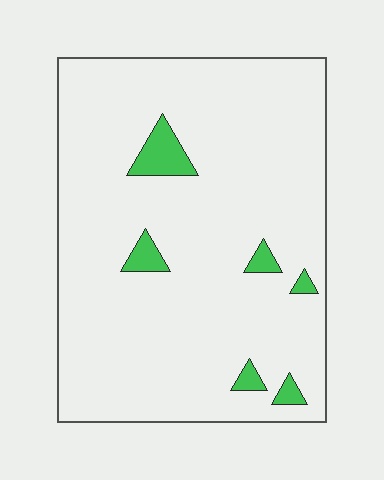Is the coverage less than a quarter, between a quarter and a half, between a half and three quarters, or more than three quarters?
Less than a quarter.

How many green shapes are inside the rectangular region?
6.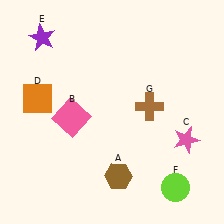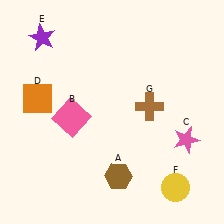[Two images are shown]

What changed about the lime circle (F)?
In Image 1, F is lime. In Image 2, it changed to yellow.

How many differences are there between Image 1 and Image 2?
There is 1 difference between the two images.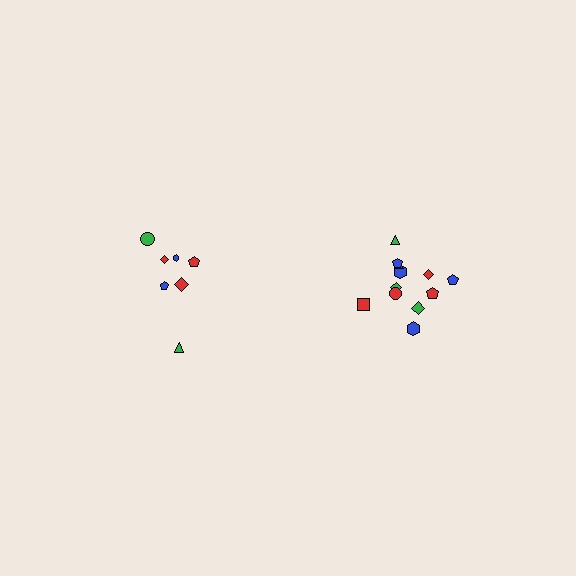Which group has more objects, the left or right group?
The right group.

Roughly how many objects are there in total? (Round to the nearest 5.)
Roughly 20 objects in total.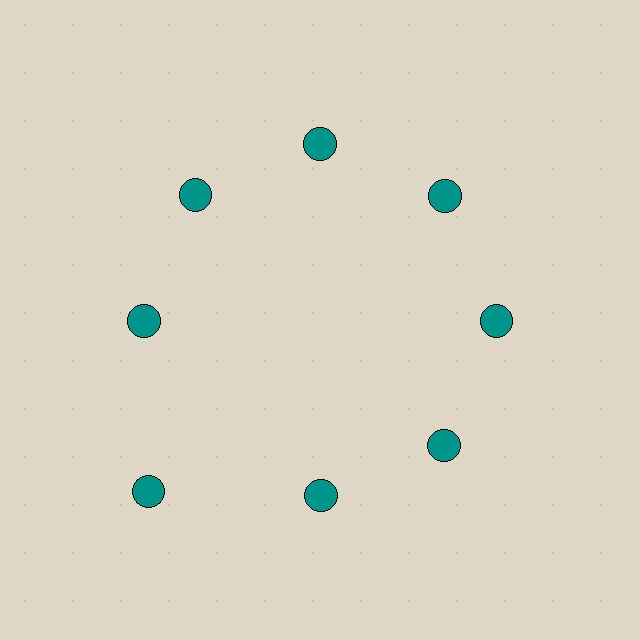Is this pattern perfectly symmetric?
No. The 8 teal circles are arranged in a ring, but one element near the 8 o'clock position is pushed outward from the center, breaking the 8-fold rotational symmetry.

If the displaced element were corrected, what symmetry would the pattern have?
It would have 8-fold rotational symmetry — the pattern would map onto itself every 45 degrees.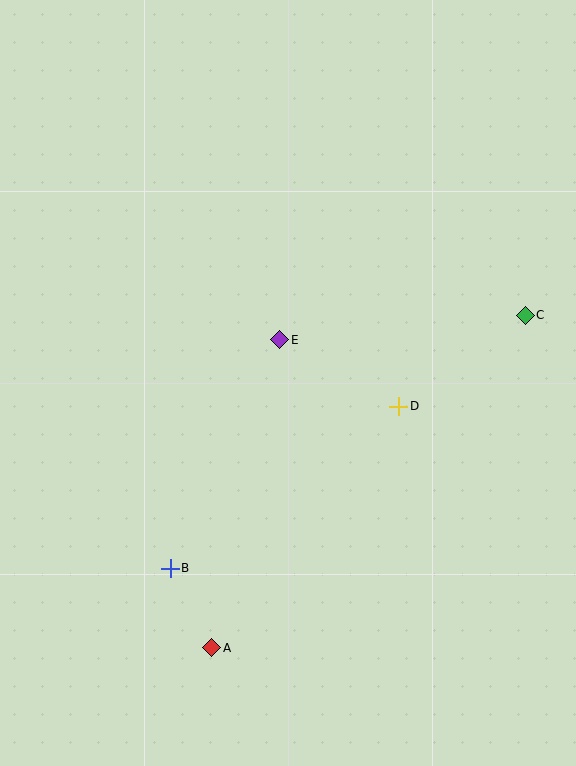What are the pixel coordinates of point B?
Point B is at (170, 568).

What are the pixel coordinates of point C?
Point C is at (525, 315).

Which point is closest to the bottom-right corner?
Point A is closest to the bottom-right corner.